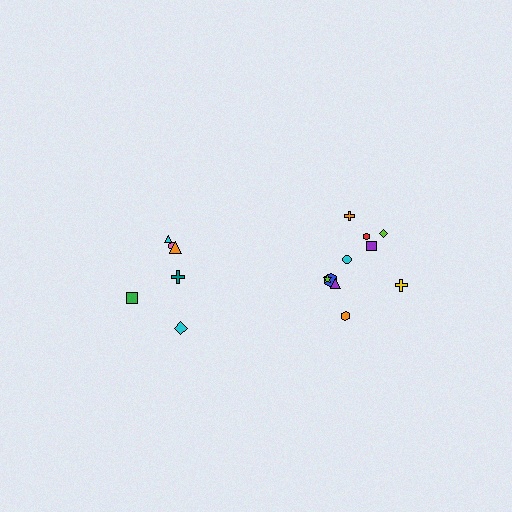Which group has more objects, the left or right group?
The right group.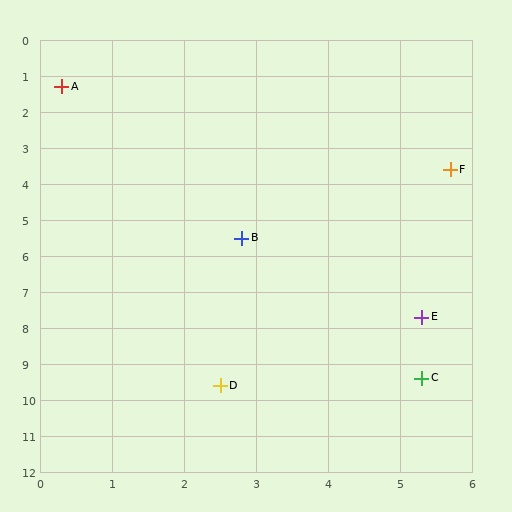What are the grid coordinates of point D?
Point D is at approximately (2.5, 9.6).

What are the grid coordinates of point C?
Point C is at approximately (5.3, 9.4).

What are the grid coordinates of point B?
Point B is at approximately (2.8, 5.5).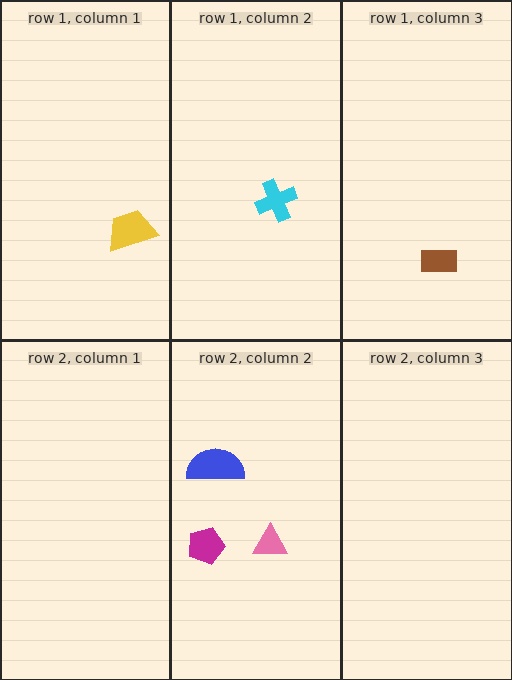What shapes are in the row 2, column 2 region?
The pink triangle, the blue semicircle, the magenta pentagon.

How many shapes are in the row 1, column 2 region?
1.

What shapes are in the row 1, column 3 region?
The brown rectangle.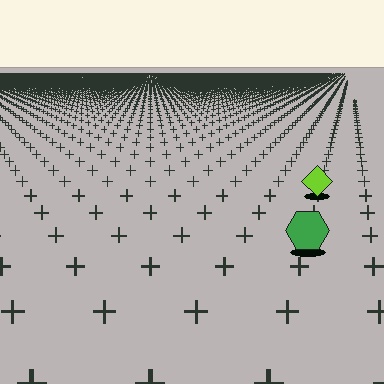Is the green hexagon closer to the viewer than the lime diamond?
Yes. The green hexagon is closer — you can tell from the texture gradient: the ground texture is coarser near it.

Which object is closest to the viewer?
The green hexagon is closest. The texture marks near it are larger and more spread out.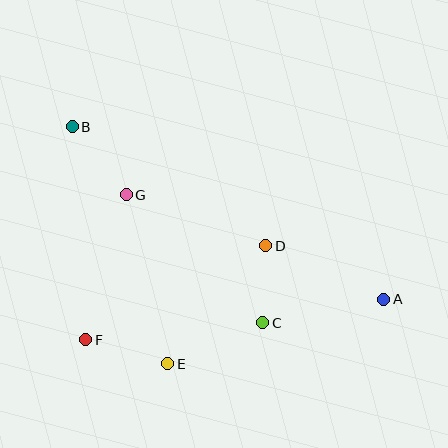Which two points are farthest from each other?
Points A and B are farthest from each other.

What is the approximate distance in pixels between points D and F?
The distance between D and F is approximately 203 pixels.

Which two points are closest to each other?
Points C and D are closest to each other.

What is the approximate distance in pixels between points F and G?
The distance between F and G is approximately 151 pixels.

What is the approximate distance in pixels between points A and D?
The distance between A and D is approximately 129 pixels.